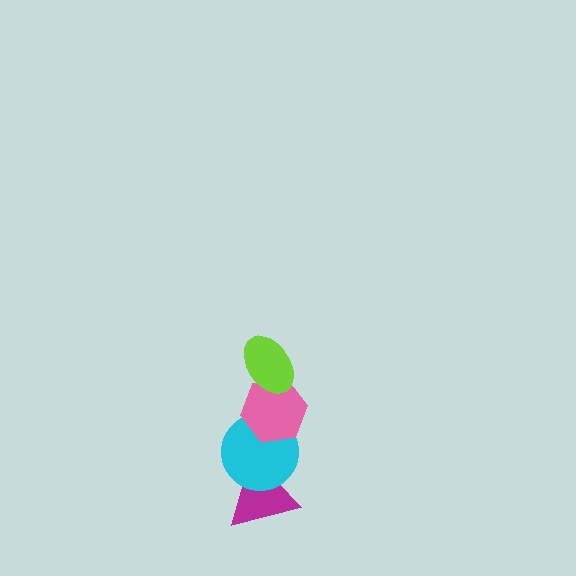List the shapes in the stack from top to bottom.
From top to bottom: the lime ellipse, the pink hexagon, the cyan circle, the magenta triangle.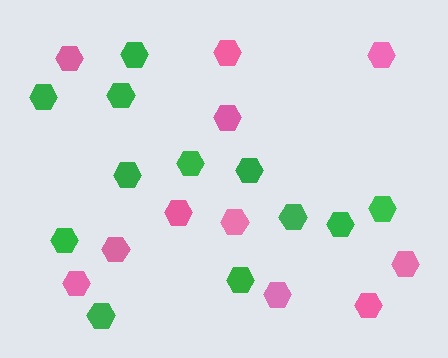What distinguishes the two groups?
There are 2 groups: one group of green hexagons (12) and one group of pink hexagons (11).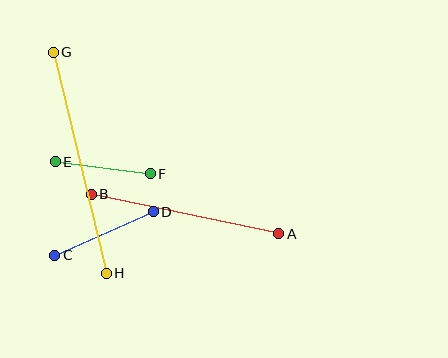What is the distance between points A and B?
The distance is approximately 192 pixels.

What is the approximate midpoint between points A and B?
The midpoint is at approximately (185, 214) pixels.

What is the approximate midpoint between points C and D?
The midpoint is at approximately (104, 233) pixels.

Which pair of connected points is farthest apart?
Points G and H are farthest apart.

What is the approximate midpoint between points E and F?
The midpoint is at approximately (103, 168) pixels.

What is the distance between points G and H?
The distance is approximately 227 pixels.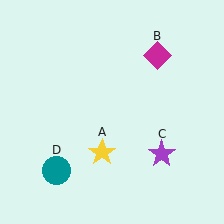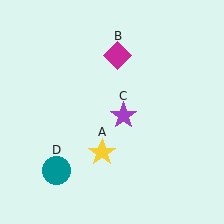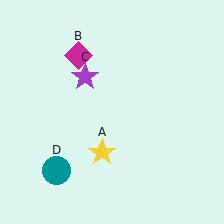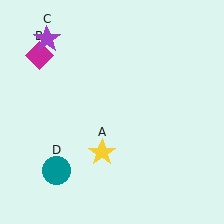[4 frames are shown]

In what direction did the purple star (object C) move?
The purple star (object C) moved up and to the left.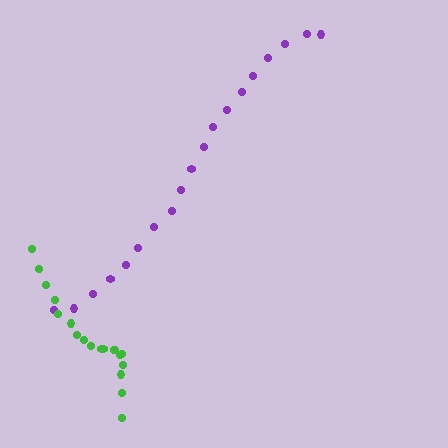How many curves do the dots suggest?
There are 2 distinct paths.